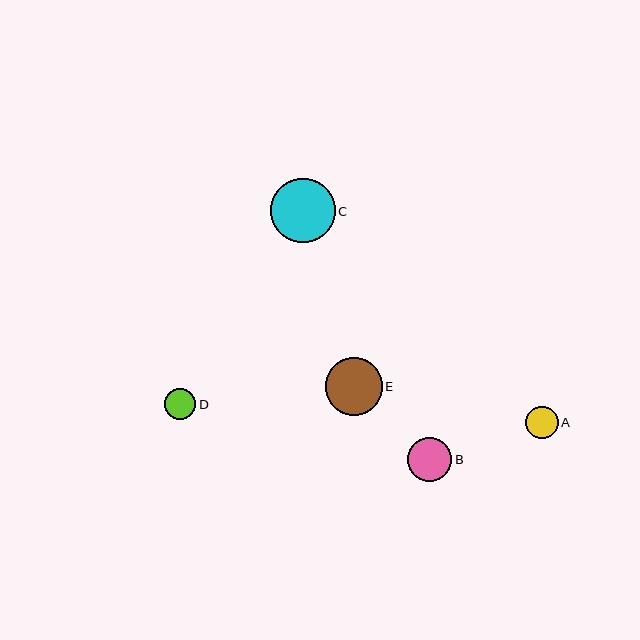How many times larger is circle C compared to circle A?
Circle C is approximately 2.0 times the size of circle A.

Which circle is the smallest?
Circle D is the smallest with a size of approximately 31 pixels.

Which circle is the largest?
Circle C is the largest with a size of approximately 65 pixels.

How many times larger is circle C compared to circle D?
Circle C is approximately 2.1 times the size of circle D.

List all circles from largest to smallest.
From largest to smallest: C, E, B, A, D.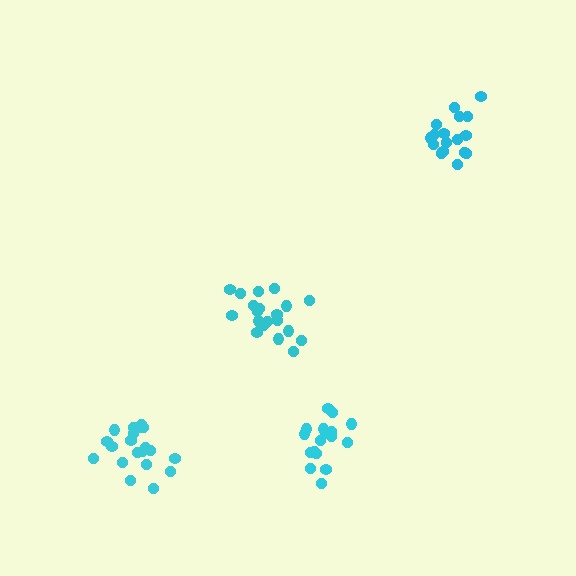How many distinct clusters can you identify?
There are 4 distinct clusters.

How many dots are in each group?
Group 1: 20 dots, Group 2: 20 dots, Group 3: 17 dots, Group 4: 17 dots (74 total).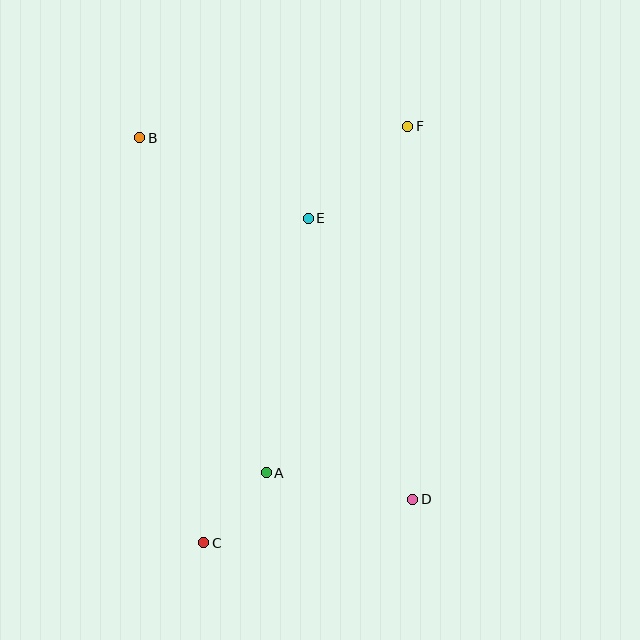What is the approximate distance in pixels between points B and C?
The distance between B and C is approximately 410 pixels.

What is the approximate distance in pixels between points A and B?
The distance between A and B is approximately 358 pixels.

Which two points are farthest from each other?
Points C and F are farthest from each other.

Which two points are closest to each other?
Points A and C are closest to each other.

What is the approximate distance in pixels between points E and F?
The distance between E and F is approximately 136 pixels.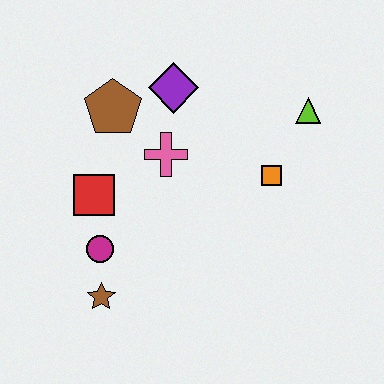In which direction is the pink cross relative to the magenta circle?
The pink cross is above the magenta circle.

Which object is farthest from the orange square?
The brown star is farthest from the orange square.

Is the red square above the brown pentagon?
No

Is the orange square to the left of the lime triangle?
Yes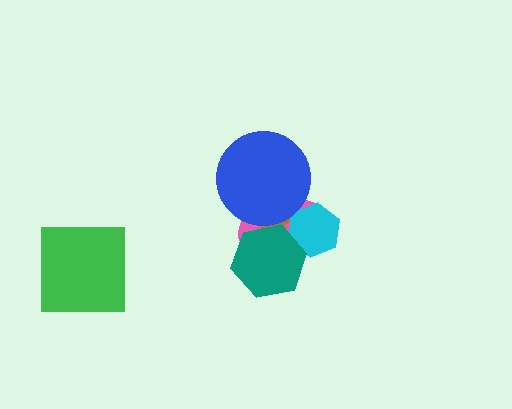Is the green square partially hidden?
No, no other shape covers it.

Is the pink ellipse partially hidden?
Yes, it is partially covered by another shape.